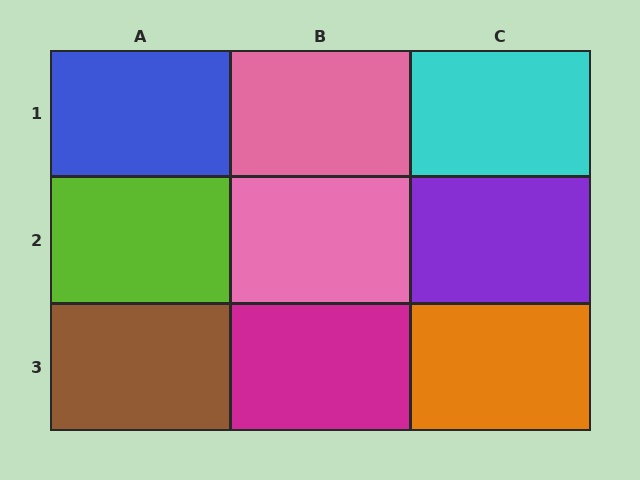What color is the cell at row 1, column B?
Pink.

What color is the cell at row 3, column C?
Orange.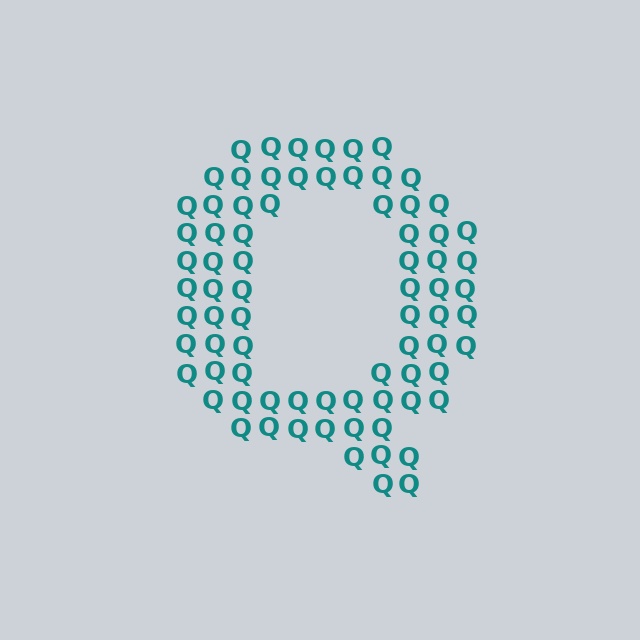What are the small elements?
The small elements are letter Q's.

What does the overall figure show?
The overall figure shows the letter Q.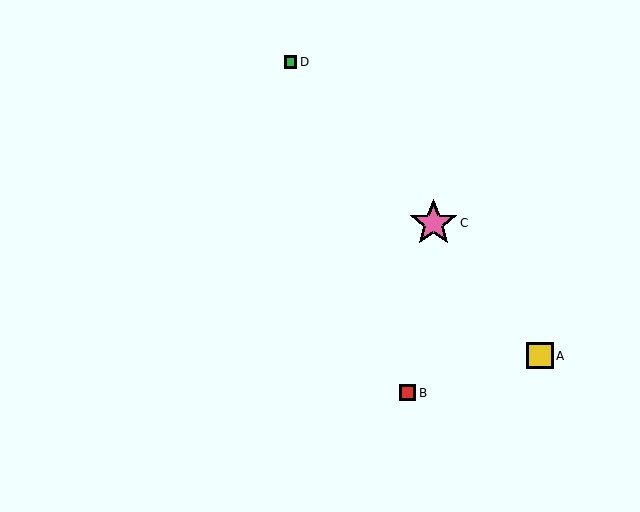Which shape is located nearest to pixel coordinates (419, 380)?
The red square (labeled B) at (408, 393) is nearest to that location.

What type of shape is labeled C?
Shape C is a pink star.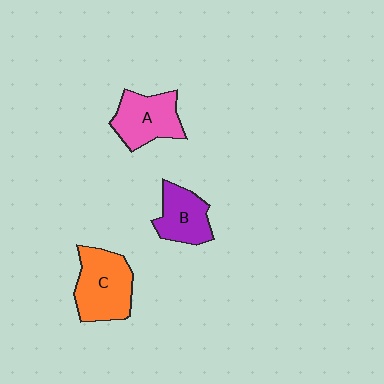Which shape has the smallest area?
Shape B (purple).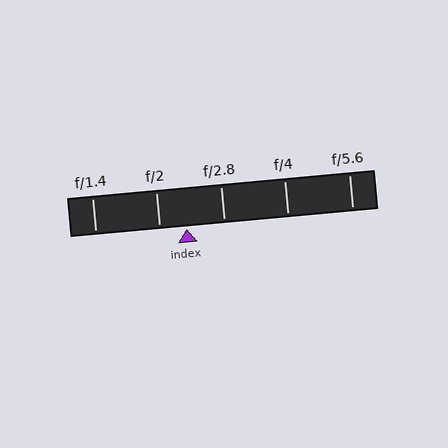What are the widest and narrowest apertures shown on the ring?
The widest aperture shown is f/1.4 and the narrowest is f/5.6.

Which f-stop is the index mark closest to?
The index mark is closest to f/2.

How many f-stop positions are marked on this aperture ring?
There are 5 f-stop positions marked.